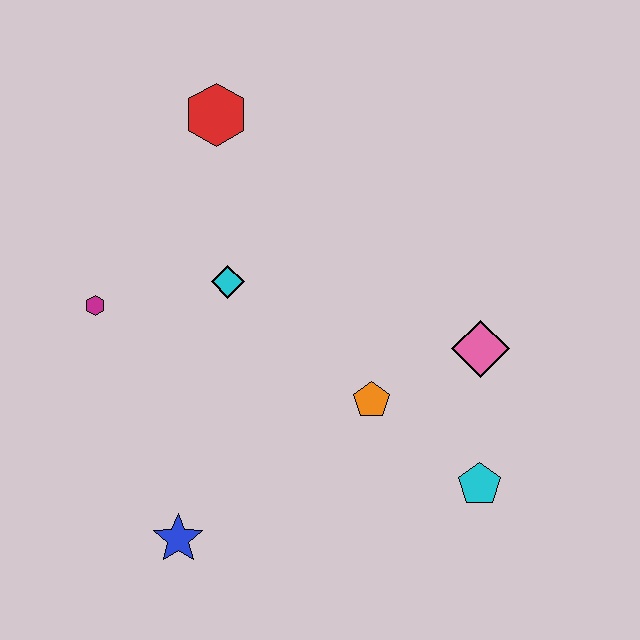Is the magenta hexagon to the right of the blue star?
No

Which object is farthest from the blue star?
The red hexagon is farthest from the blue star.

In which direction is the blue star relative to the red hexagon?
The blue star is below the red hexagon.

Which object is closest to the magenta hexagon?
The cyan diamond is closest to the magenta hexagon.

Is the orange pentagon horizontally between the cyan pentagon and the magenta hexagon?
Yes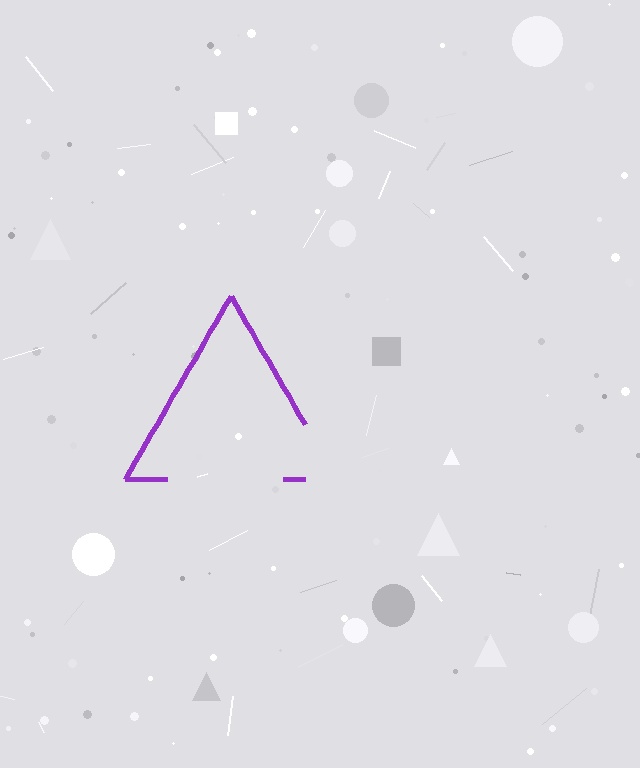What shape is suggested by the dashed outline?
The dashed outline suggests a triangle.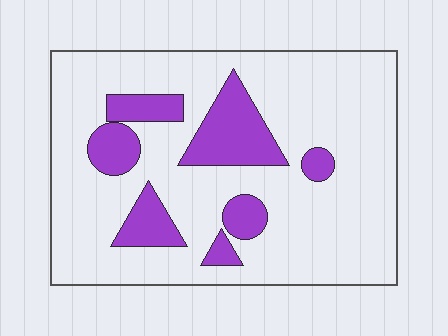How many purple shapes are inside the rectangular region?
7.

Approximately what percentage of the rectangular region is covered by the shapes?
Approximately 20%.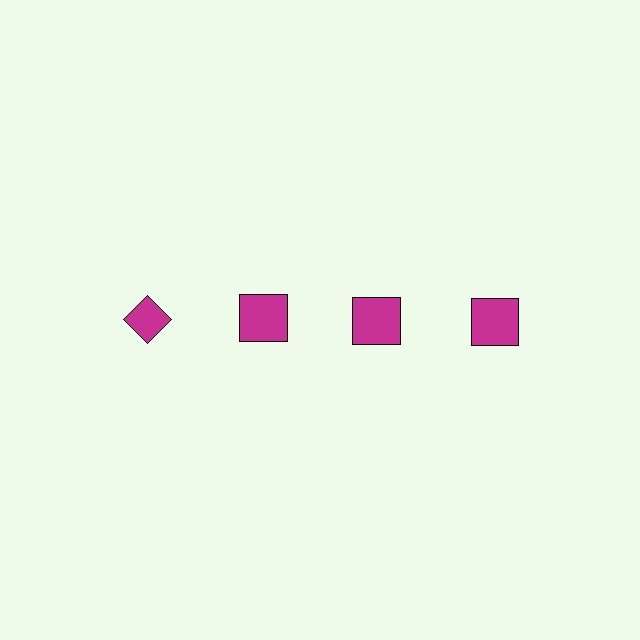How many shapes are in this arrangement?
There are 4 shapes arranged in a grid pattern.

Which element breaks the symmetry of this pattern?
The magenta diamond in the top row, leftmost column breaks the symmetry. All other shapes are magenta squares.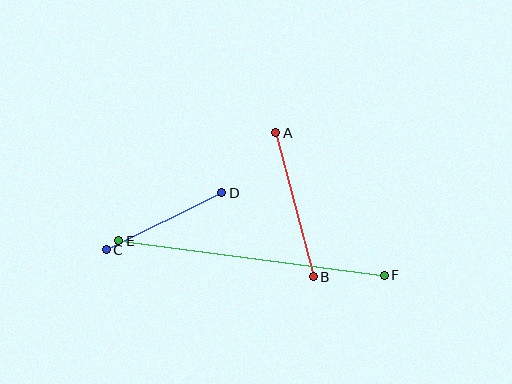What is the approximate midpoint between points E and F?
The midpoint is at approximately (252, 258) pixels.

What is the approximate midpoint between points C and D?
The midpoint is at approximately (164, 221) pixels.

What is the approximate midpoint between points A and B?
The midpoint is at approximately (294, 205) pixels.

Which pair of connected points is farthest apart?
Points E and F are farthest apart.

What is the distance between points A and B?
The distance is approximately 149 pixels.